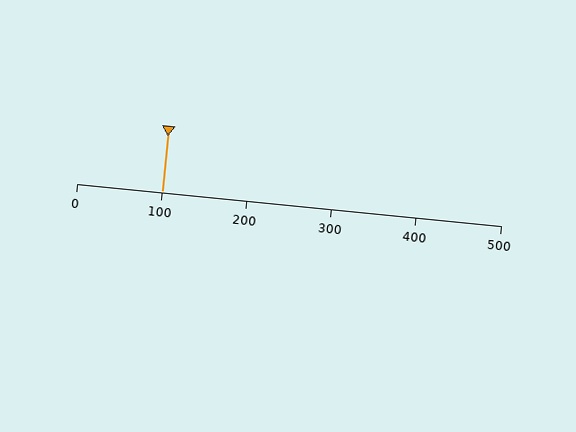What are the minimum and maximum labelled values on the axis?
The axis runs from 0 to 500.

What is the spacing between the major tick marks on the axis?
The major ticks are spaced 100 apart.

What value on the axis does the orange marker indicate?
The marker indicates approximately 100.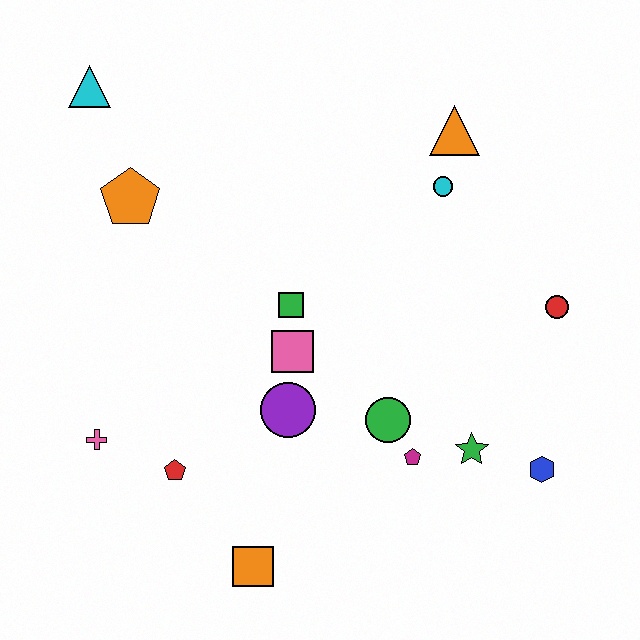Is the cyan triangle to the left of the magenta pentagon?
Yes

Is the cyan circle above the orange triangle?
No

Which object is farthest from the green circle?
The cyan triangle is farthest from the green circle.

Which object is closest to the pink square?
The green square is closest to the pink square.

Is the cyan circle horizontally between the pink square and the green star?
Yes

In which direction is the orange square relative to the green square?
The orange square is below the green square.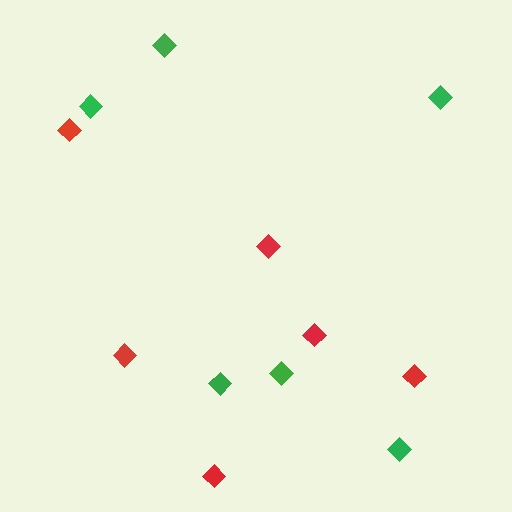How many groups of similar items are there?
There are 2 groups: one group of red diamonds (6) and one group of green diamonds (6).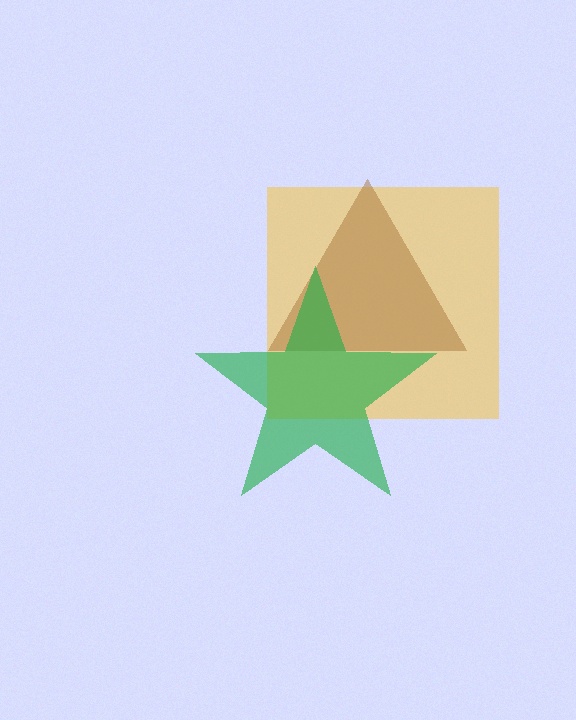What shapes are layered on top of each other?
The layered shapes are: a yellow square, a brown triangle, a green star.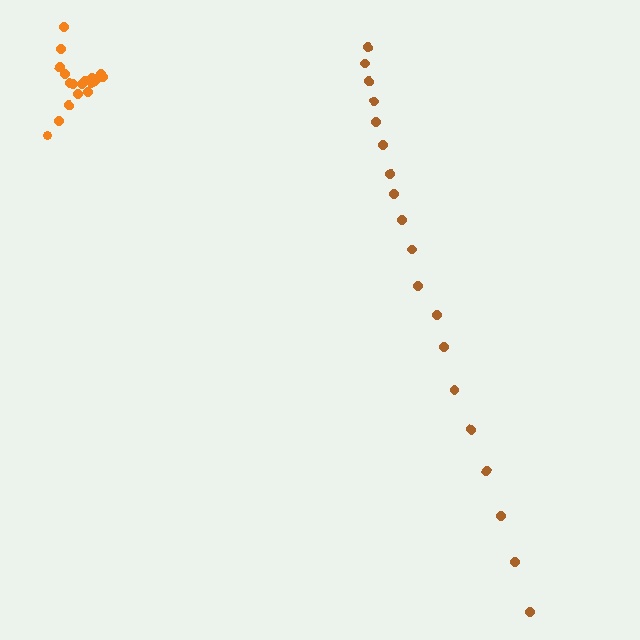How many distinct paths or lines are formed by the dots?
There are 2 distinct paths.